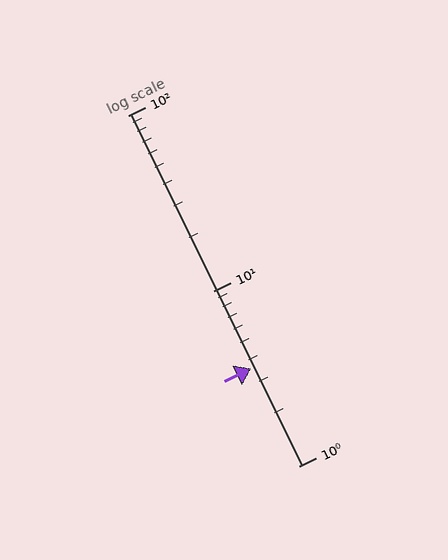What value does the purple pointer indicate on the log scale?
The pointer indicates approximately 3.6.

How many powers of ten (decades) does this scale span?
The scale spans 2 decades, from 1 to 100.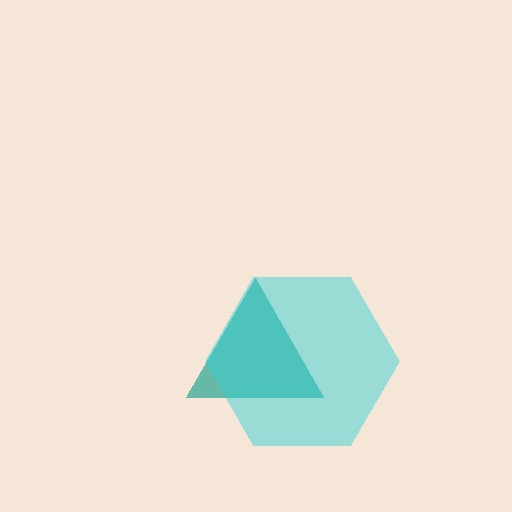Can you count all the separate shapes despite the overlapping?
Yes, there are 2 separate shapes.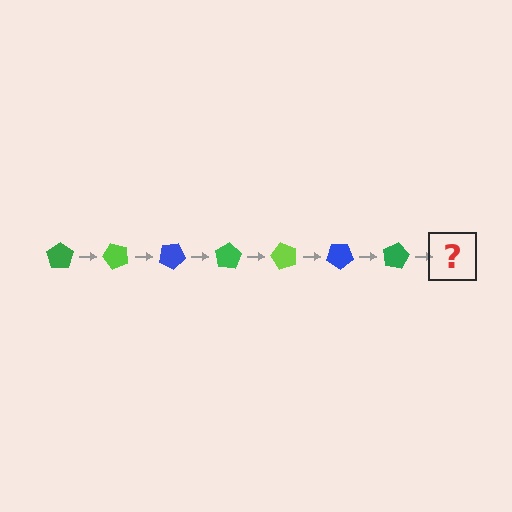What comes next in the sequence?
The next element should be a lime pentagon, rotated 350 degrees from the start.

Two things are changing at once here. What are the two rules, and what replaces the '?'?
The two rules are that it rotates 50 degrees each step and the color cycles through green, lime, and blue. The '?' should be a lime pentagon, rotated 350 degrees from the start.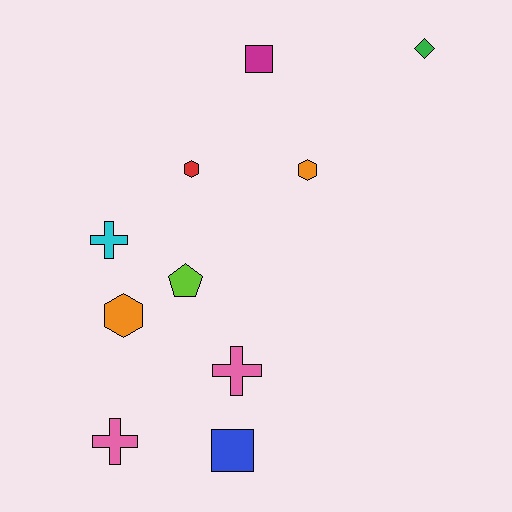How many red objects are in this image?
There is 1 red object.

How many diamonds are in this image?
There is 1 diamond.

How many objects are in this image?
There are 10 objects.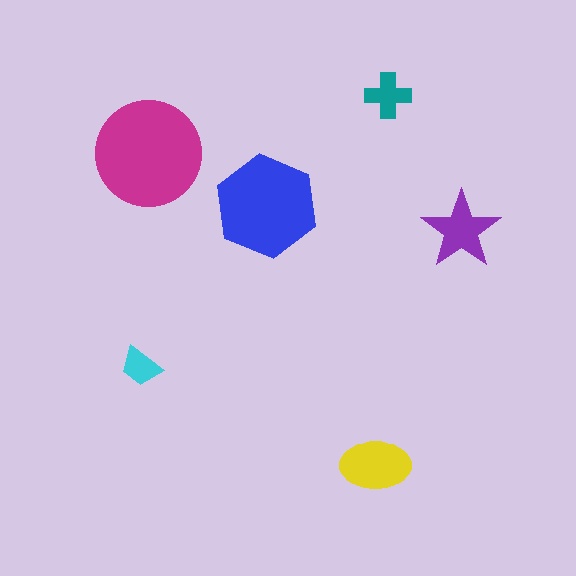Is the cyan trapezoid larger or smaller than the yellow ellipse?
Smaller.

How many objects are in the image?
There are 6 objects in the image.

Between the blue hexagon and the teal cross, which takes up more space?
The blue hexagon.